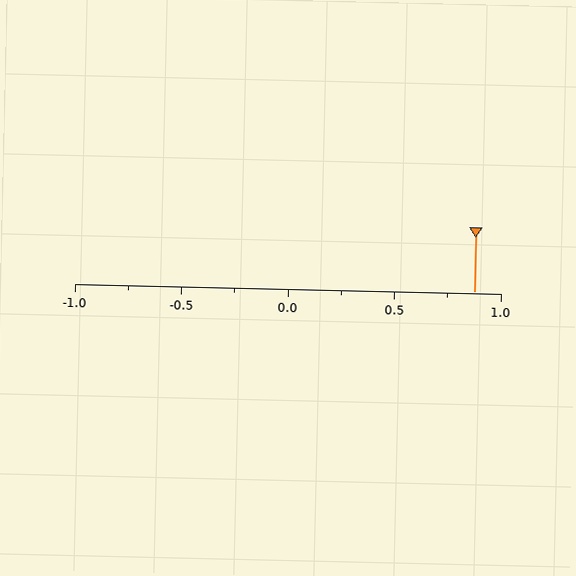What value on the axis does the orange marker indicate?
The marker indicates approximately 0.88.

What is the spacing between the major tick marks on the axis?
The major ticks are spaced 0.5 apart.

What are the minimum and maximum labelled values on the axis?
The axis runs from -1.0 to 1.0.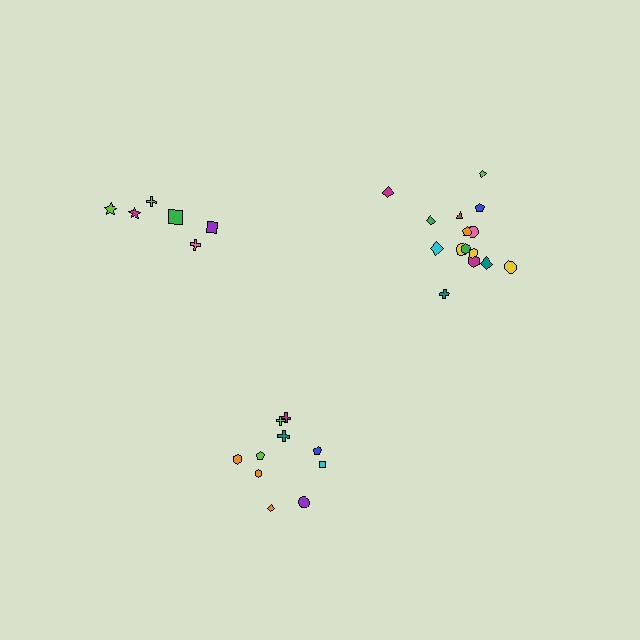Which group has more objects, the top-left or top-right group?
The top-right group.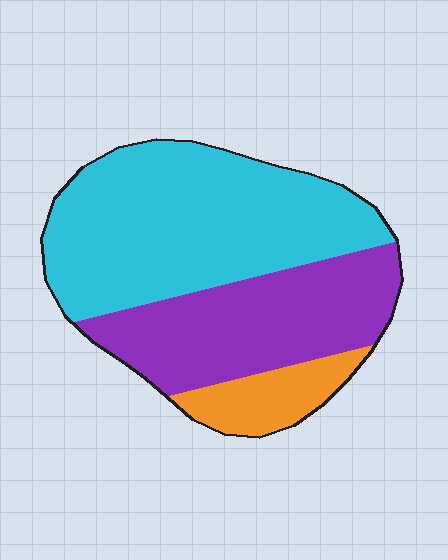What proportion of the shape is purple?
Purple covers roughly 35% of the shape.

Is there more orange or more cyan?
Cyan.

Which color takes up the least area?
Orange, at roughly 10%.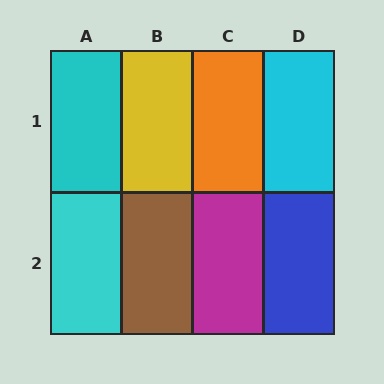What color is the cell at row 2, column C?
Magenta.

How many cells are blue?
1 cell is blue.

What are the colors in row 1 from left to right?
Cyan, yellow, orange, cyan.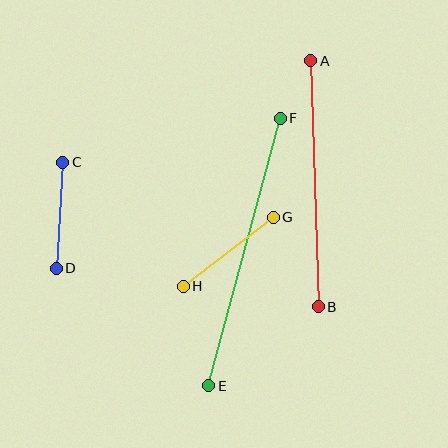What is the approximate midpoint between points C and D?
The midpoint is at approximately (59, 215) pixels.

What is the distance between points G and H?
The distance is approximately 113 pixels.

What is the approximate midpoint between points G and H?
The midpoint is at approximately (228, 252) pixels.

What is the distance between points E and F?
The distance is approximately 277 pixels.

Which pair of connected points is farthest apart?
Points E and F are farthest apart.